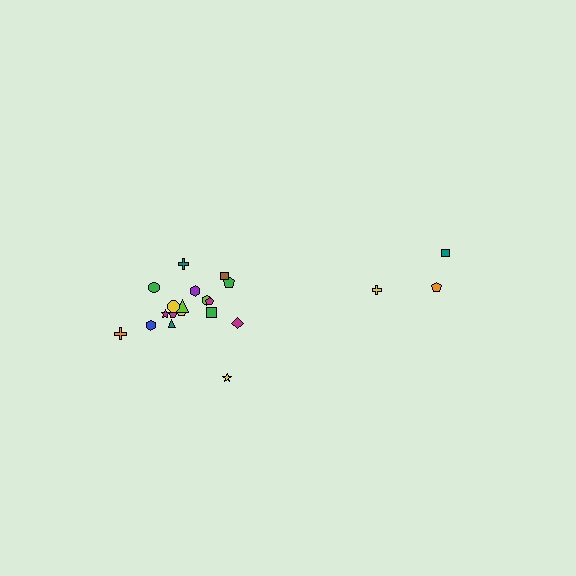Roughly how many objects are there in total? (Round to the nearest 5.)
Roughly 20 objects in total.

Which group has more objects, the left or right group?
The left group.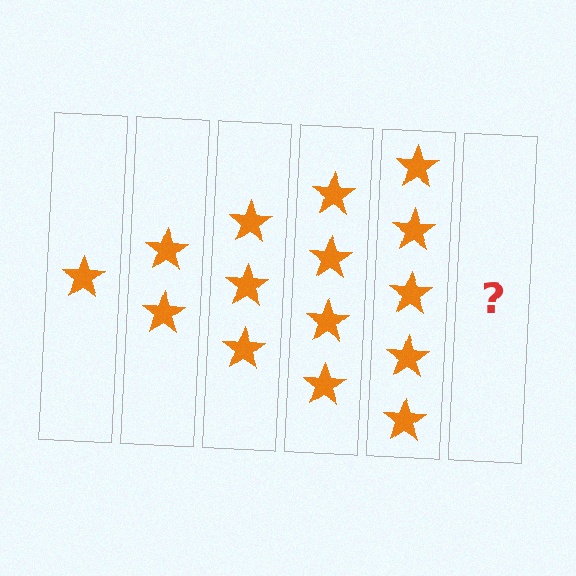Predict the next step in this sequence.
The next step is 6 stars.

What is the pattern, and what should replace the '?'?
The pattern is that each step adds one more star. The '?' should be 6 stars.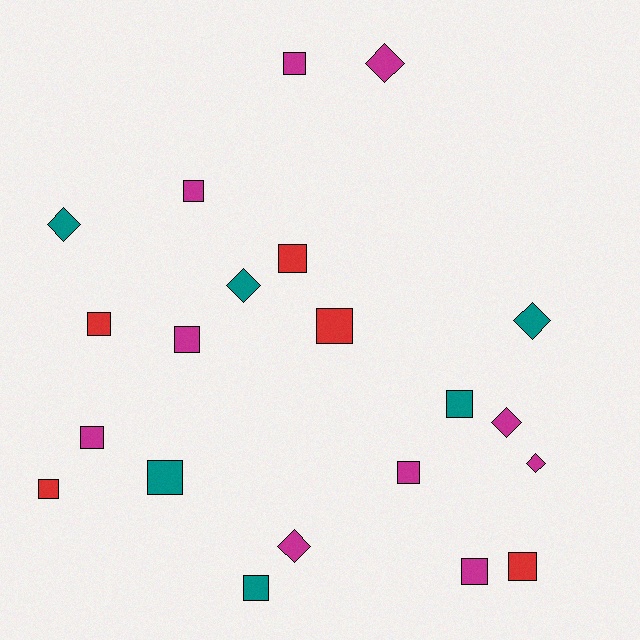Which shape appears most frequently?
Square, with 14 objects.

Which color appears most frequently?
Magenta, with 10 objects.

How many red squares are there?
There are 5 red squares.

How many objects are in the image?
There are 21 objects.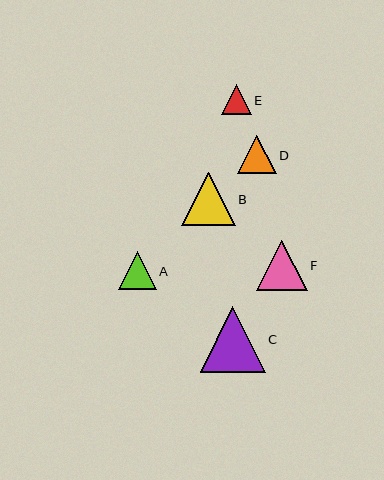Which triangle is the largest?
Triangle C is the largest with a size of approximately 65 pixels.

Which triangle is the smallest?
Triangle E is the smallest with a size of approximately 30 pixels.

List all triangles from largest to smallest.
From largest to smallest: C, B, F, D, A, E.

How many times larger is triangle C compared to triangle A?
Triangle C is approximately 1.7 times the size of triangle A.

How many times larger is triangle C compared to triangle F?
Triangle C is approximately 1.3 times the size of triangle F.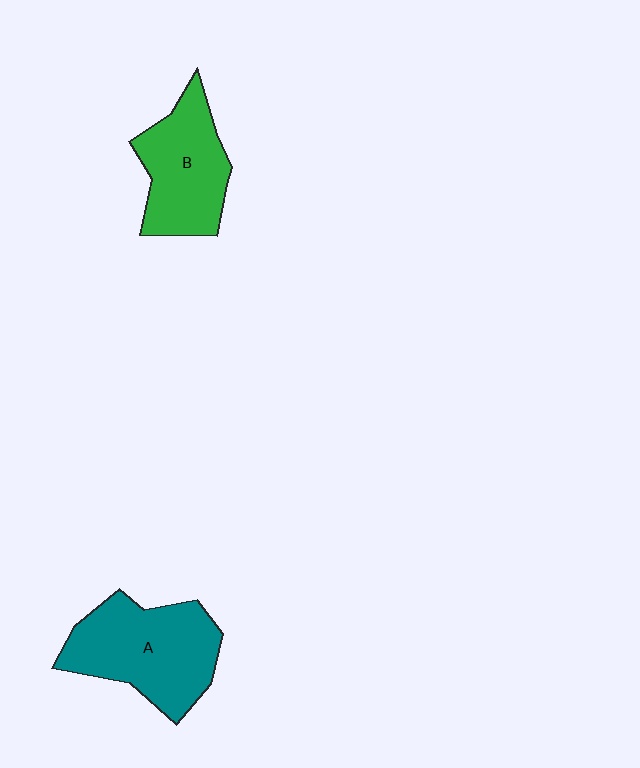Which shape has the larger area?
Shape A (teal).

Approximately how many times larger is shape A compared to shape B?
Approximately 1.2 times.